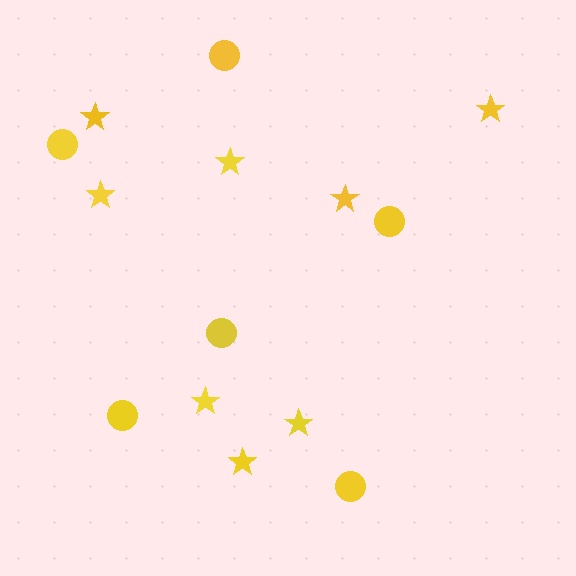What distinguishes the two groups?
There are 2 groups: one group of stars (8) and one group of circles (6).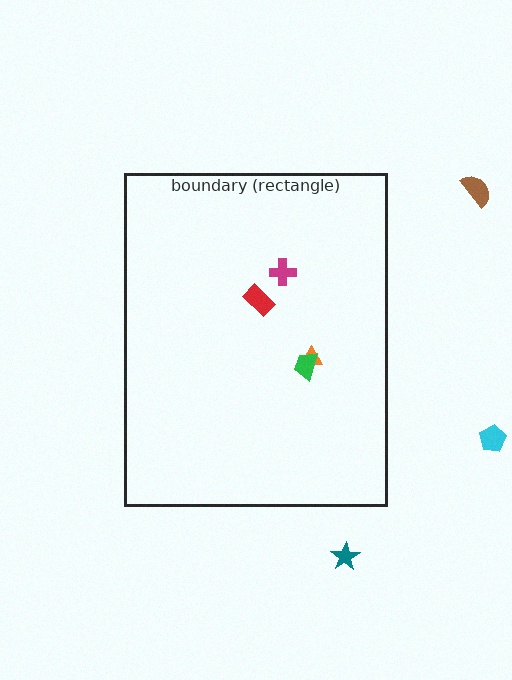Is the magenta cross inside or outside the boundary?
Inside.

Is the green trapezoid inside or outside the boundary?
Inside.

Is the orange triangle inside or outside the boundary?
Inside.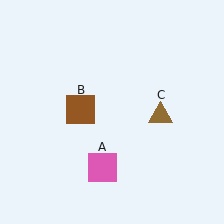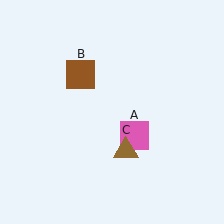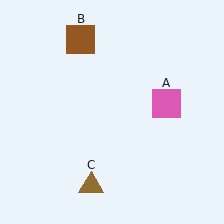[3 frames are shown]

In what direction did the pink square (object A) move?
The pink square (object A) moved up and to the right.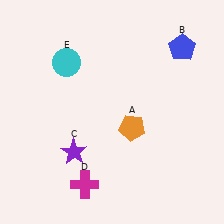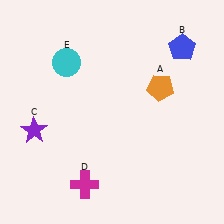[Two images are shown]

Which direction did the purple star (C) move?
The purple star (C) moved left.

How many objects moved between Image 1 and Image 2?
2 objects moved between the two images.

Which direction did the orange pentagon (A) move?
The orange pentagon (A) moved up.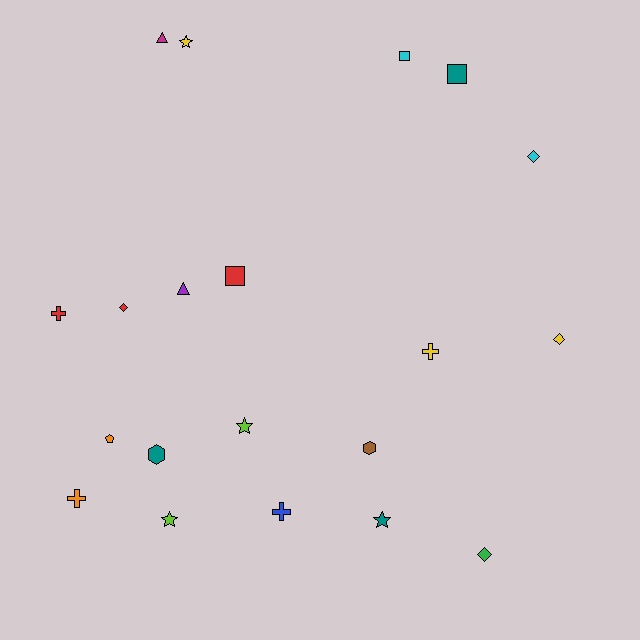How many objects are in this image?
There are 20 objects.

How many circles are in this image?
There are no circles.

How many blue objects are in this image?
There is 1 blue object.